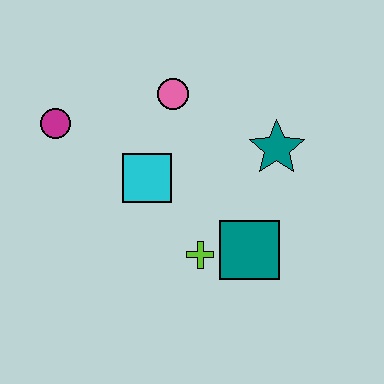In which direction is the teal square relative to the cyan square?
The teal square is to the right of the cyan square.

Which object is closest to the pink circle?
The cyan square is closest to the pink circle.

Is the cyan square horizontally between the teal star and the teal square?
No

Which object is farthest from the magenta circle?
The teal square is farthest from the magenta circle.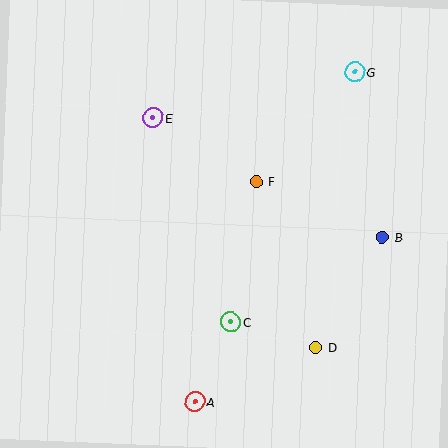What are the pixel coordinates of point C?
Point C is at (231, 322).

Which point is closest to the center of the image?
Point F at (256, 182) is closest to the center.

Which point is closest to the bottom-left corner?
Point A is closest to the bottom-left corner.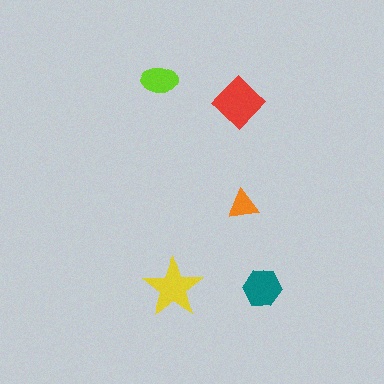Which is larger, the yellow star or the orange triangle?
The yellow star.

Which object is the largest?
The red diamond.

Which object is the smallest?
The orange triangle.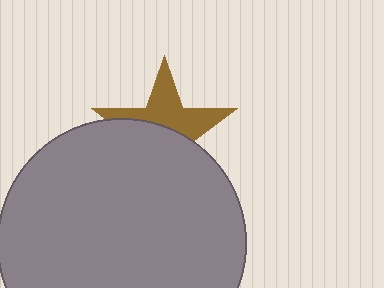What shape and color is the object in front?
The object in front is a gray circle.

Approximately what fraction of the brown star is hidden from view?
Roughly 54% of the brown star is hidden behind the gray circle.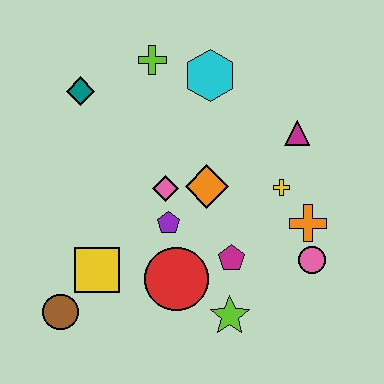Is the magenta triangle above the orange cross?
Yes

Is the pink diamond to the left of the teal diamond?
No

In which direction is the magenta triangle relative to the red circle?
The magenta triangle is above the red circle.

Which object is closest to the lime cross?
The cyan hexagon is closest to the lime cross.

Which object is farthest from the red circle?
The lime cross is farthest from the red circle.